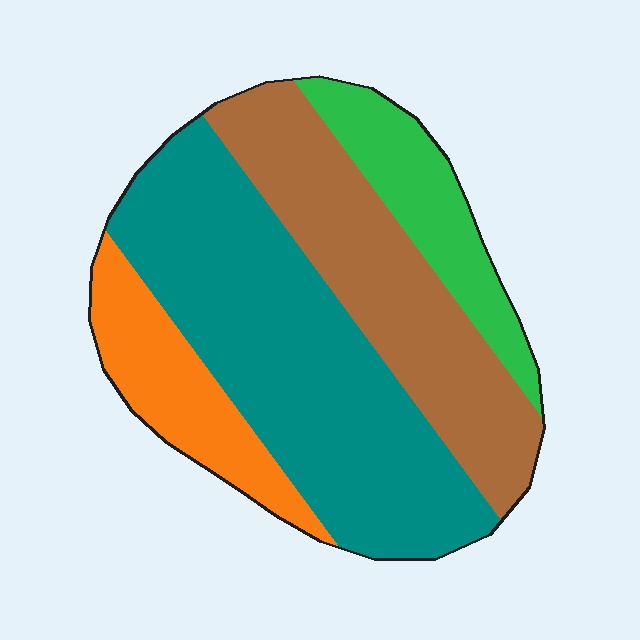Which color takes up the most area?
Teal, at roughly 45%.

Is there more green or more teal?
Teal.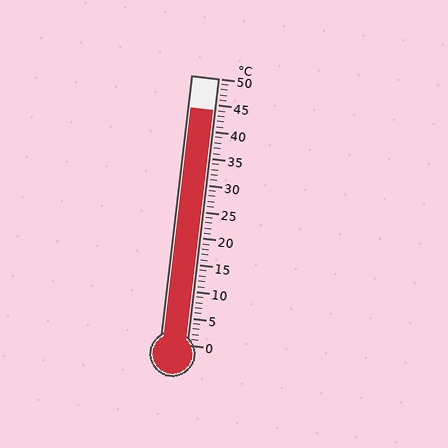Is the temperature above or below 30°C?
The temperature is above 30°C.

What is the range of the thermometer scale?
The thermometer scale ranges from 0°C to 50°C.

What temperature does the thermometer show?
The thermometer shows approximately 44°C.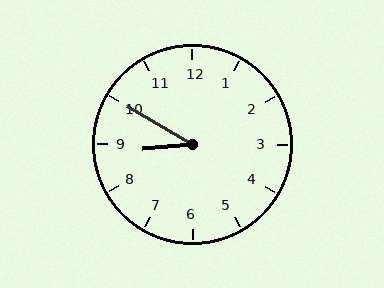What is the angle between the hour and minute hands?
Approximately 35 degrees.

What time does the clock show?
8:50.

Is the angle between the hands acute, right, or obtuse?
It is acute.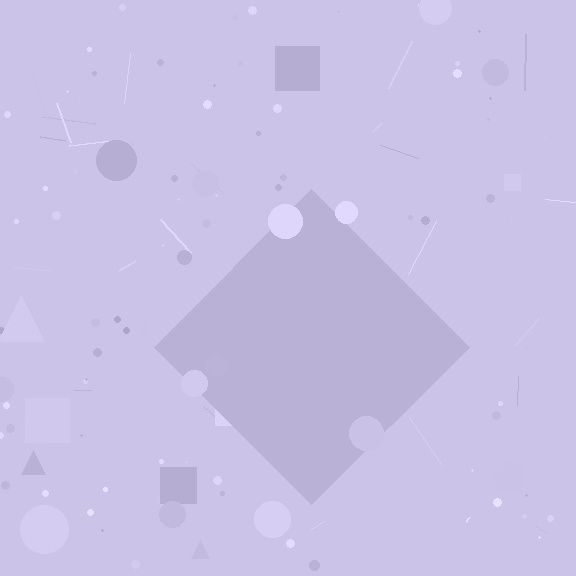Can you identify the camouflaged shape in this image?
The camouflaged shape is a diamond.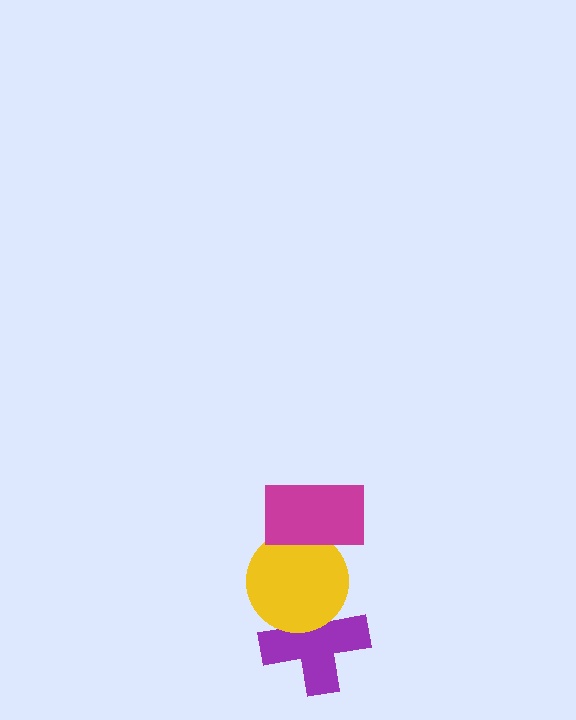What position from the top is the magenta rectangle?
The magenta rectangle is 1st from the top.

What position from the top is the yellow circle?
The yellow circle is 2nd from the top.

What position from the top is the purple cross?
The purple cross is 3rd from the top.